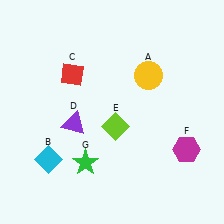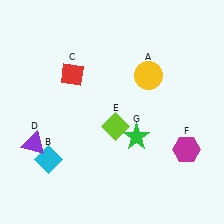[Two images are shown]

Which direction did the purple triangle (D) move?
The purple triangle (D) moved left.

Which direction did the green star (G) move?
The green star (G) moved right.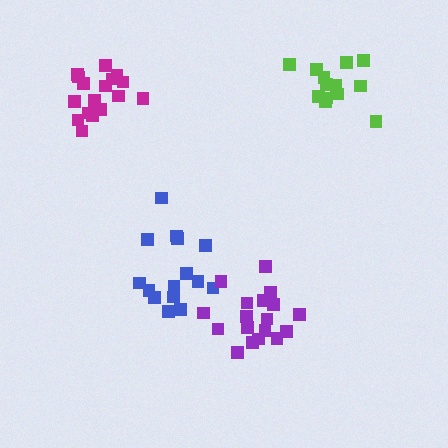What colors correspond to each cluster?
The clusters are colored: lime, blue, purple, magenta.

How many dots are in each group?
Group 1: 13 dots, Group 2: 15 dots, Group 3: 19 dots, Group 4: 17 dots (64 total).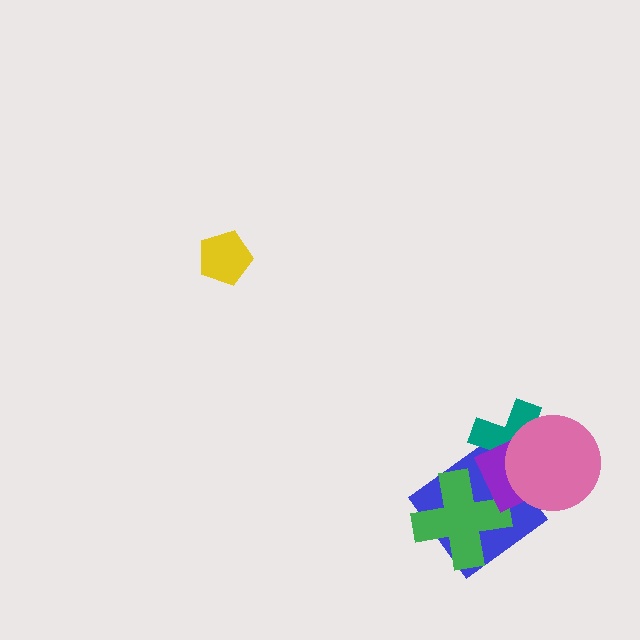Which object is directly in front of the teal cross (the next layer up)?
The purple square is directly in front of the teal cross.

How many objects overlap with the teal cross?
3 objects overlap with the teal cross.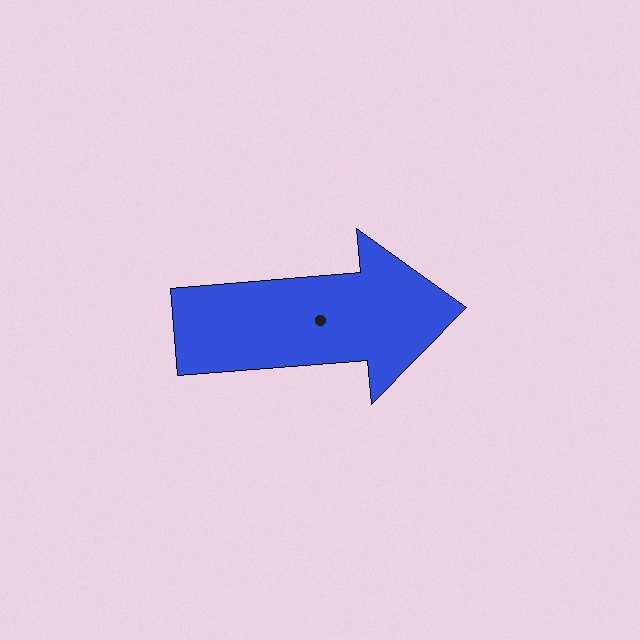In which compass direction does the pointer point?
East.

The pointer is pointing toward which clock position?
Roughly 3 o'clock.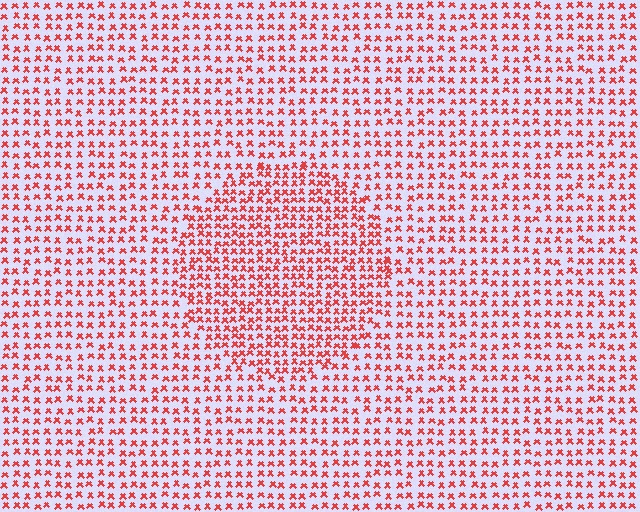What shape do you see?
I see a circle.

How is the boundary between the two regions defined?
The boundary is defined by a change in element density (approximately 1.6x ratio). All elements are the same color, size, and shape.